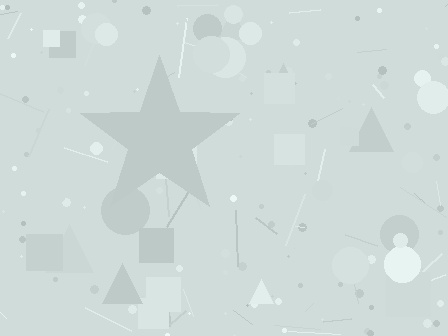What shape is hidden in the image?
A star is hidden in the image.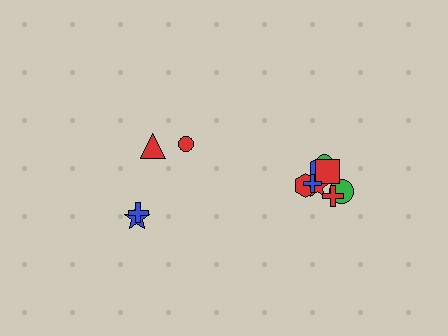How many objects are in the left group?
There are 4 objects.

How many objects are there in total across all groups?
There are 12 objects.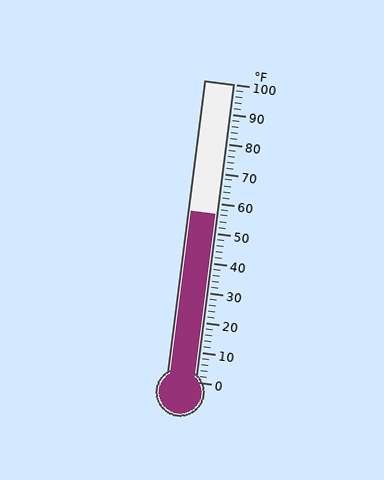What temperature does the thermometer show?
The thermometer shows approximately 56°F.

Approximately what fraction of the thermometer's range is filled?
The thermometer is filled to approximately 55% of its range.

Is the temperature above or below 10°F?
The temperature is above 10°F.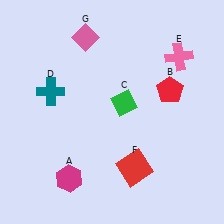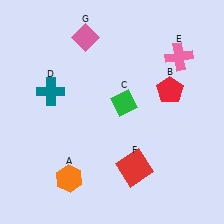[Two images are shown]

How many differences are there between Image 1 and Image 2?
There is 1 difference between the two images.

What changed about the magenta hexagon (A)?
In Image 1, A is magenta. In Image 2, it changed to orange.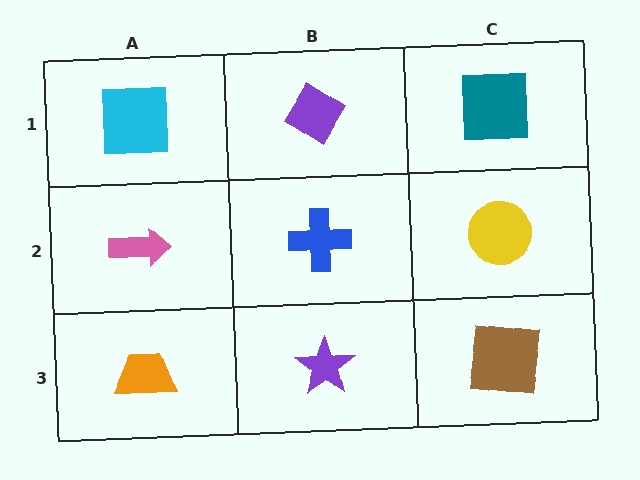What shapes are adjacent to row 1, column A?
A pink arrow (row 2, column A), a purple diamond (row 1, column B).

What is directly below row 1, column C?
A yellow circle.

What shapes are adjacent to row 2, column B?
A purple diamond (row 1, column B), a purple star (row 3, column B), a pink arrow (row 2, column A), a yellow circle (row 2, column C).